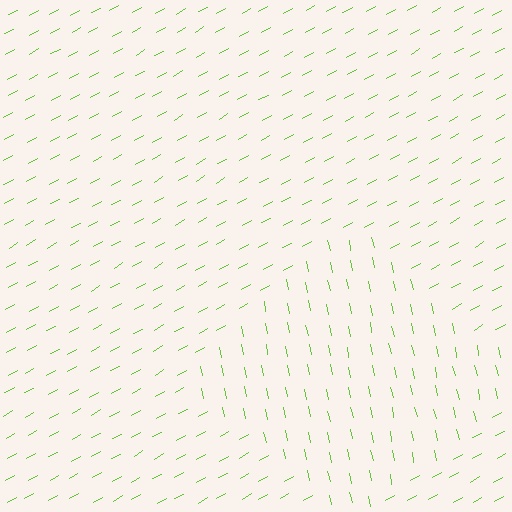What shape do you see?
I see a diamond.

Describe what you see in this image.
The image is filled with small lime line segments. A diamond region in the image has lines oriented differently from the surrounding lines, creating a visible texture boundary.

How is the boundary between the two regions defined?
The boundary is defined purely by a change in line orientation (approximately 73 degrees difference). All lines are the same color and thickness.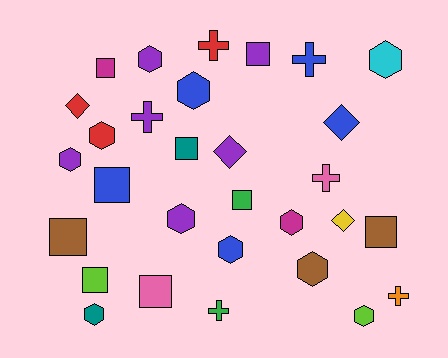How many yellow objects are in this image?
There is 1 yellow object.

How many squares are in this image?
There are 9 squares.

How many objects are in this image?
There are 30 objects.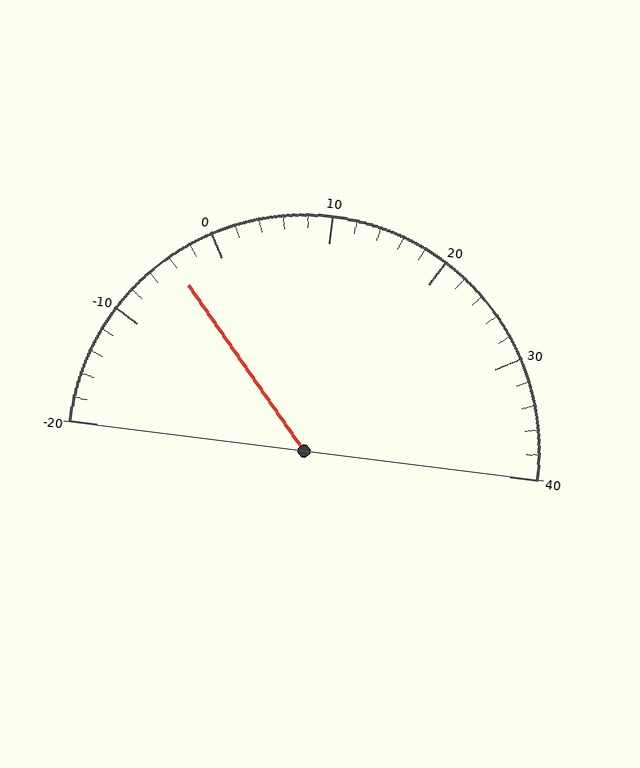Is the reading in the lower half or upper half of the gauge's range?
The reading is in the lower half of the range (-20 to 40).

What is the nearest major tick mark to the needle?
The nearest major tick mark is 0.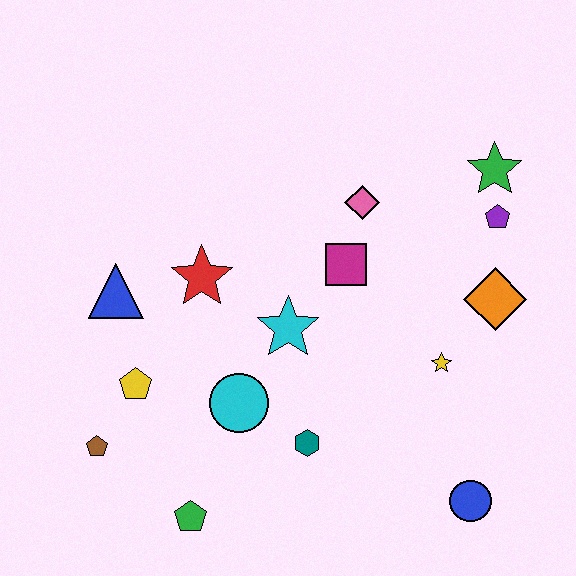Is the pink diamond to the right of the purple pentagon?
No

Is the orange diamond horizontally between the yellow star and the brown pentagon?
No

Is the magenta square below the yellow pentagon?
No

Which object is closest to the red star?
The blue triangle is closest to the red star.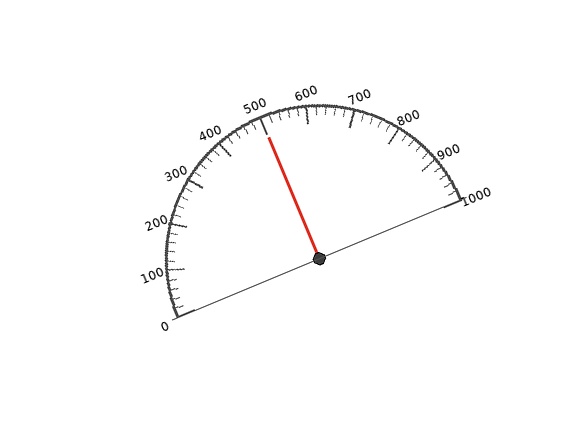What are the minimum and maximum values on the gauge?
The gauge ranges from 0 to 1000.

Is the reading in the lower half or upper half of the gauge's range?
The reading is in the upper half of the range (0 to 1000).